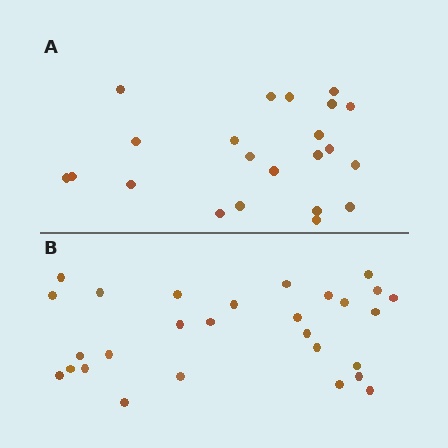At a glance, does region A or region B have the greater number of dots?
Region B (the bottom region) has more dots.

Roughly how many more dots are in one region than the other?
Region B has about 6 more dots than region A.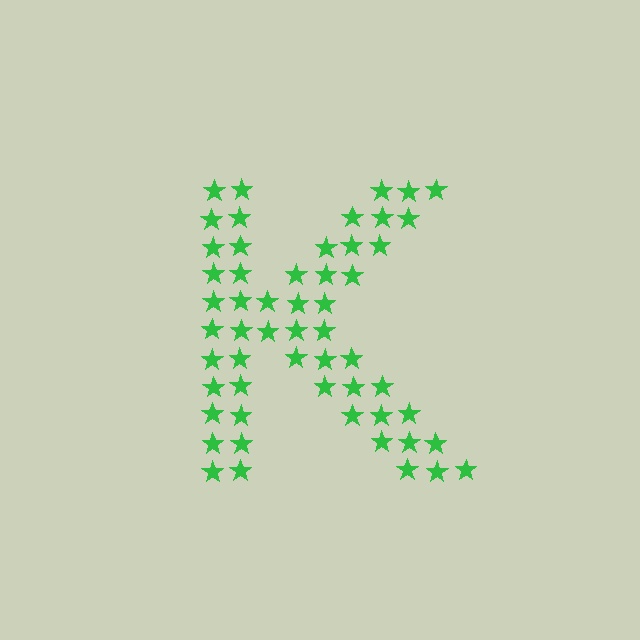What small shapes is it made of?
It is made of small stars.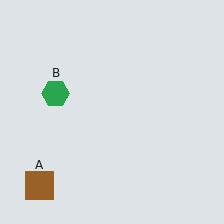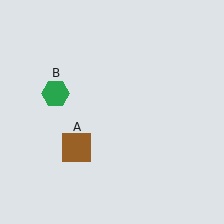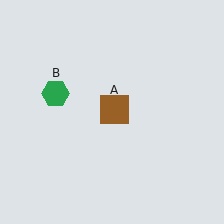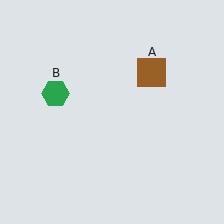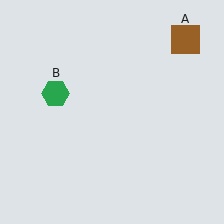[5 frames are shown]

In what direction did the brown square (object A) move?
The brown square (object A) moved up and to the right.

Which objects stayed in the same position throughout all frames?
Green hexagon (object B) remained stationary.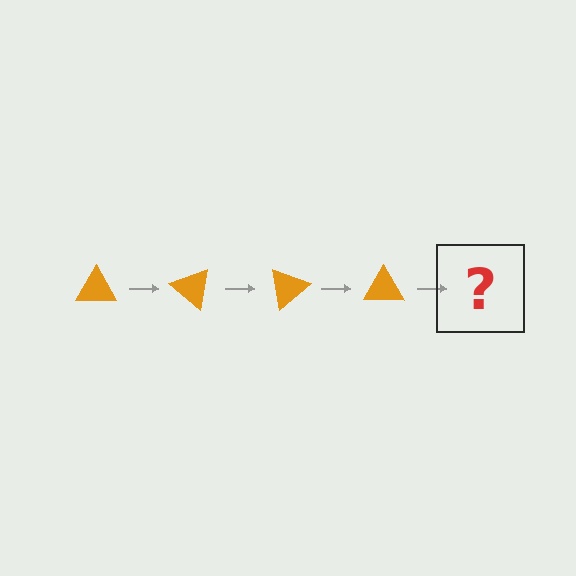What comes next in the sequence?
The next element should be an orange triangle rotated 160 degrees.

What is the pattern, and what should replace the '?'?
The pattern is that the triangle rotates 40 degrees each step. The '?' should be an orange triangle rotated 160 degrees.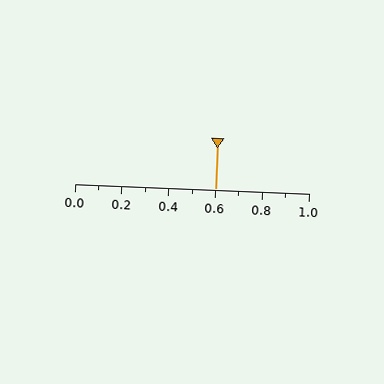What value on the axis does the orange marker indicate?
The marker indicates approximately 0.6.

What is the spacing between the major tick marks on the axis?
The major ticks are spaced 0.2 apart.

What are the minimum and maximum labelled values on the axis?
The axis runs from 0.0 to 1.0.